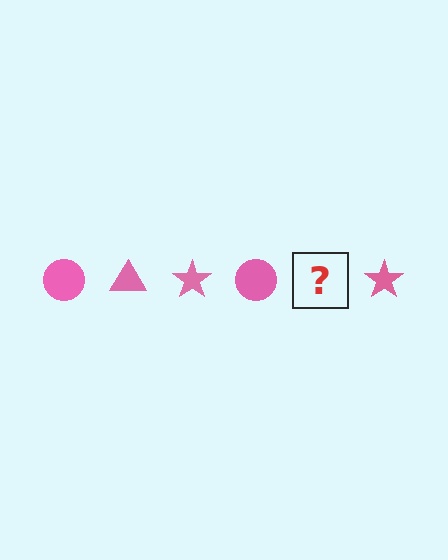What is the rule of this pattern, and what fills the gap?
The rule is that the pattern cycles through circle, triangle, star shapes in pink. The gap should be filled with a pink triangle.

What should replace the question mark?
The question mark should be replaced with a pink triangle.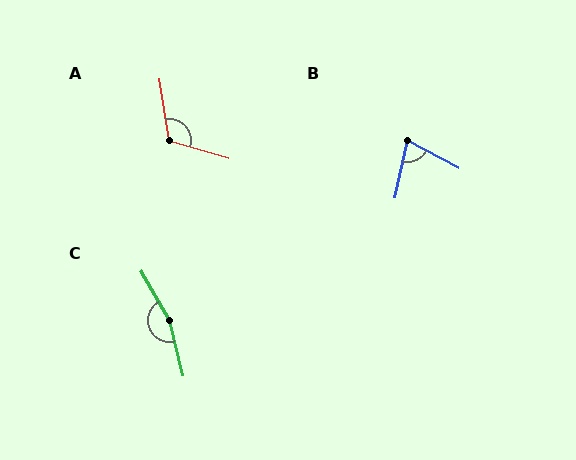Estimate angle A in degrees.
Approximately 115 degrees.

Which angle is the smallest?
B, at approximately 73 degrees.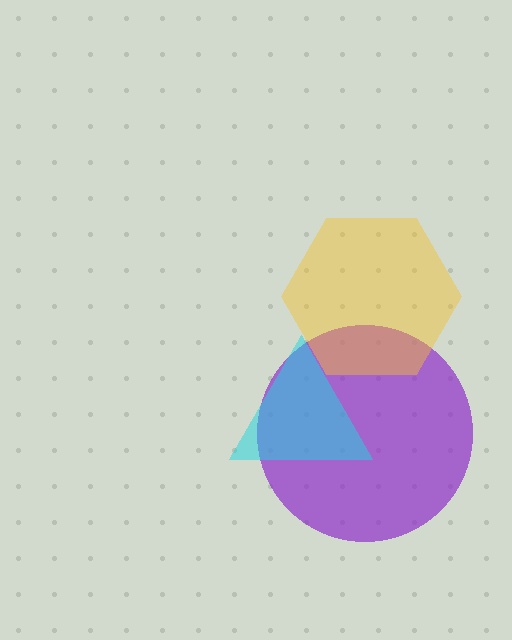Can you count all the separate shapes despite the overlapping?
Yes, there are 3 separate shapes.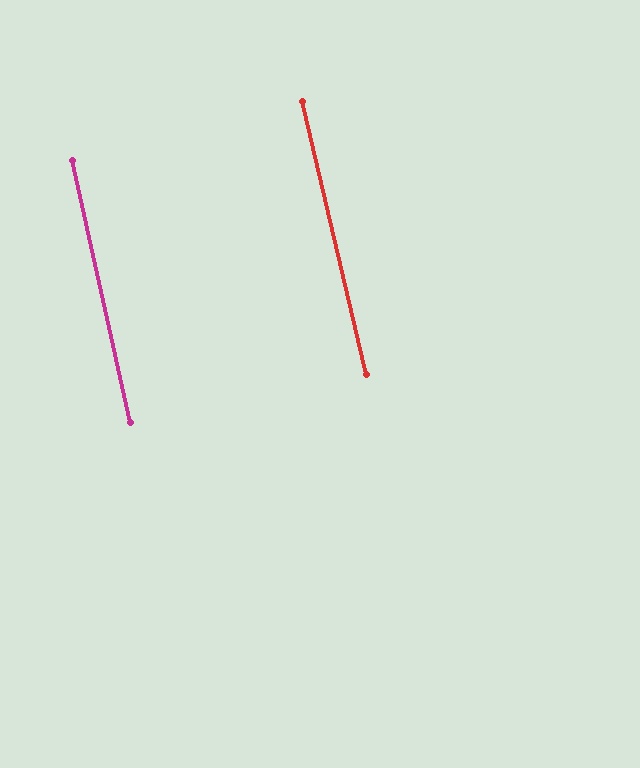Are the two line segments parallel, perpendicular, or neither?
Parallel — their directions differ by only 0.8°.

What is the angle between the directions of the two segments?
Approximately 1 degree.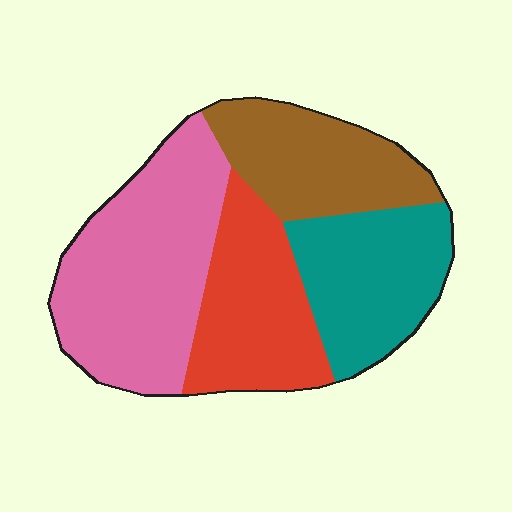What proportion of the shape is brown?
Brown covers 20% of the shape.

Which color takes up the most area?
Pink, at roughly 35%.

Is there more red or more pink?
Pink.